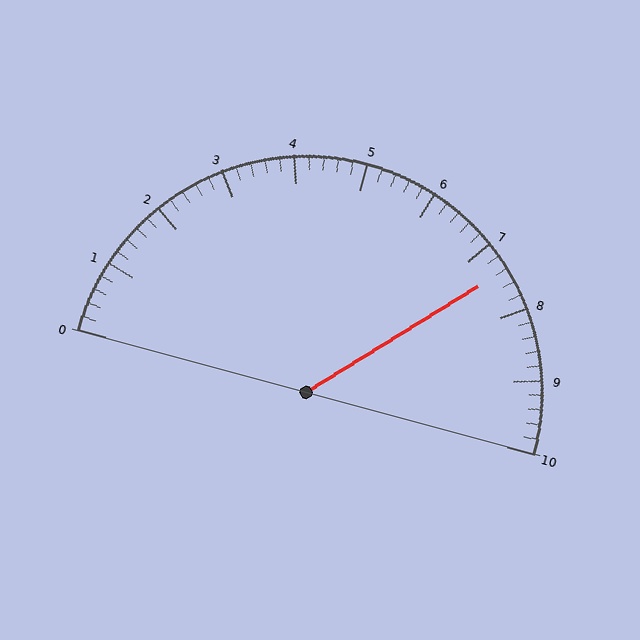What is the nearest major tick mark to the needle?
The nearest major tick mark is 7.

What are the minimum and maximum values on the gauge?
The gauge ranges from 0 to 10.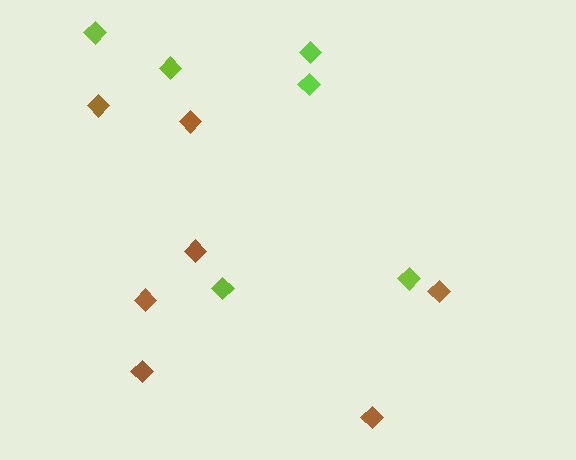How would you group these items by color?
There are 2 groups: one group of brown diamonds (7) and one group of lime diamonds (6).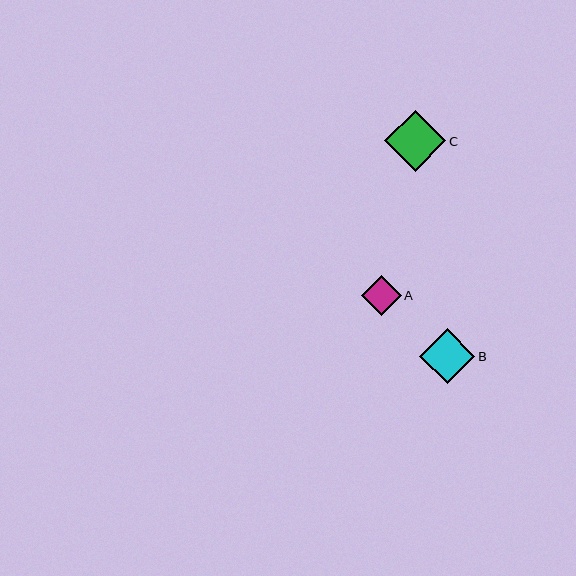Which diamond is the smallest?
Diamond A is the smallest with a size of approximately 40 pixels.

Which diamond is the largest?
Diamond C is the largest with a size of approximately 61 pixels.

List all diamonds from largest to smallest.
From largest to smallest: C, B, A.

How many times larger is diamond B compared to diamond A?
Diamond B is approximately 1.4 times the size of diamond A.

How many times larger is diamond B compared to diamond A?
Diamond B is approximately 1.4 times the size of diamond A.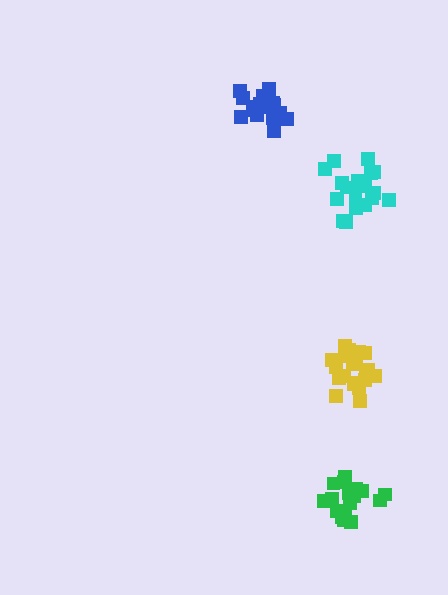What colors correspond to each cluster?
The clusters are colored: green, cyan, blue, yellow.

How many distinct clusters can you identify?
There are 4 distinct clusters.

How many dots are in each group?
Group 1: 19 dots, Group 2: 21 dots, Group 3: 17 dots, Group 4: 21 dots (78 total).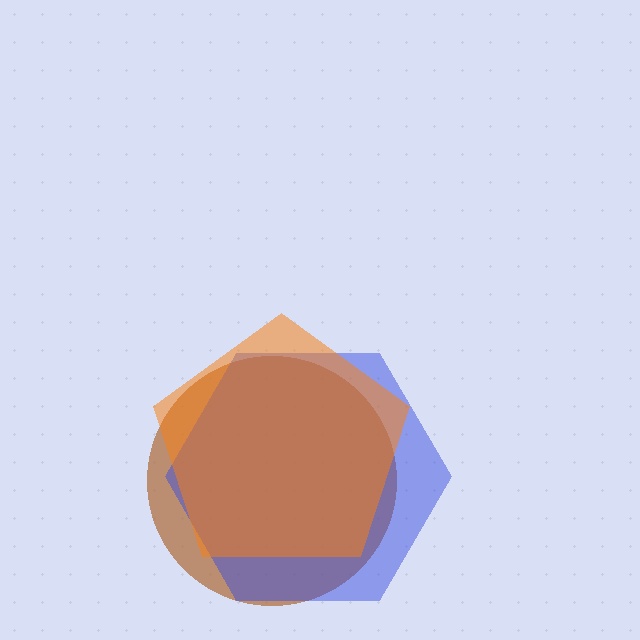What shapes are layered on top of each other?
The layered shapes are: a brown circle, a blue hexagon, an orange pentagon.